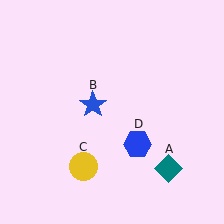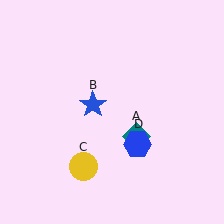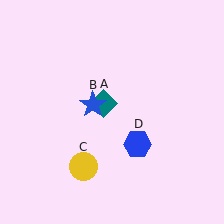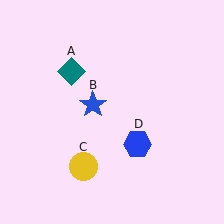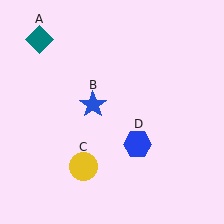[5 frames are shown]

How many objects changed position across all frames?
1 object changed position: teal diamond (object A).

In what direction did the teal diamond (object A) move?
The teal diamond (object A) moved up and to the left.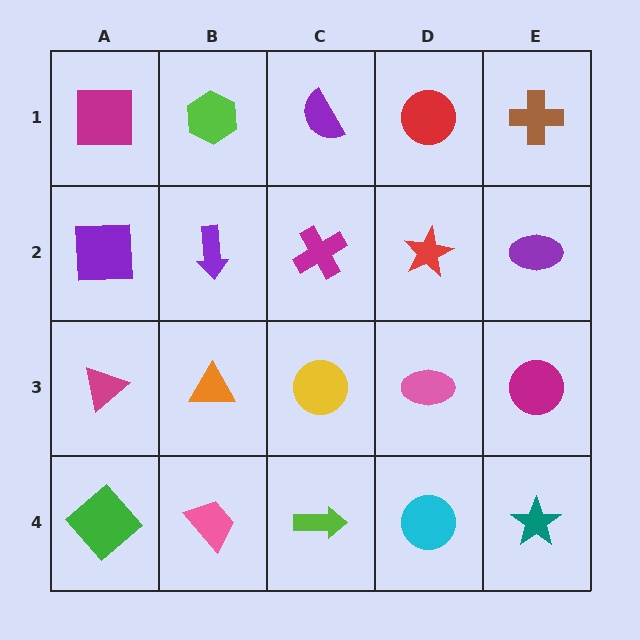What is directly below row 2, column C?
A yellow circle.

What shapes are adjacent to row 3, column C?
A magenta cross (row 2, column C), a lime arrow (row 4, column C), an orange triangle (row 3, column B), a pink ellipse (row 3, column D).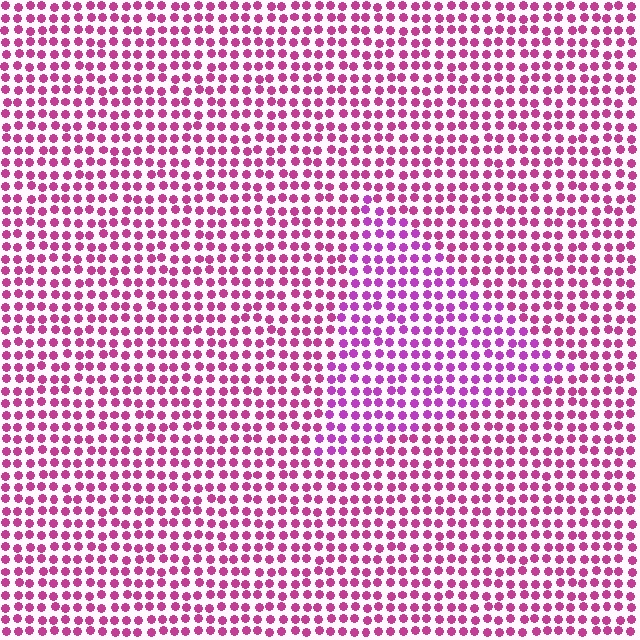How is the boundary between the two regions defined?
The boundary is defined purely by a slight shift in hue (about 24 degrees). Spacing, size, and orientation are identical on both sides.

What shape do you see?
I see a triangle.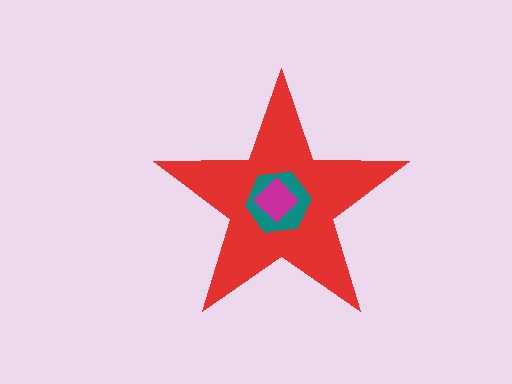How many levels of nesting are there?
3.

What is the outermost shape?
The red star.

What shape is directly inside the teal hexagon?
The magenta diamond.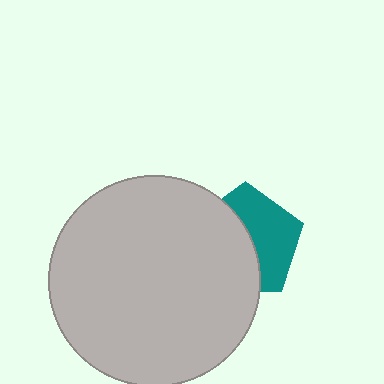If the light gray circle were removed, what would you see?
You would see the complete teal pentagon.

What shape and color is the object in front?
The object in front is a light gray circle.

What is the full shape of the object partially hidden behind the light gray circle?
The partially hidden object is a teal pentagon.